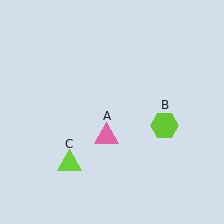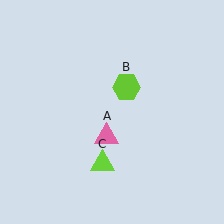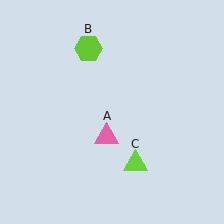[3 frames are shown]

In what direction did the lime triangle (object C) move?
The lime triangle (object C) moved right.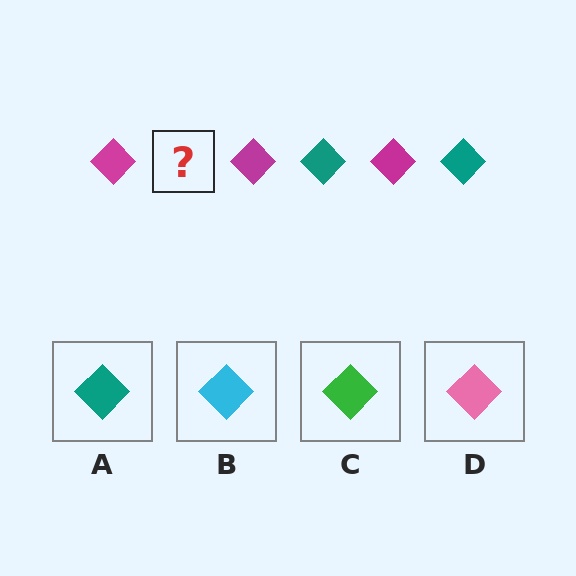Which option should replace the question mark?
Option A.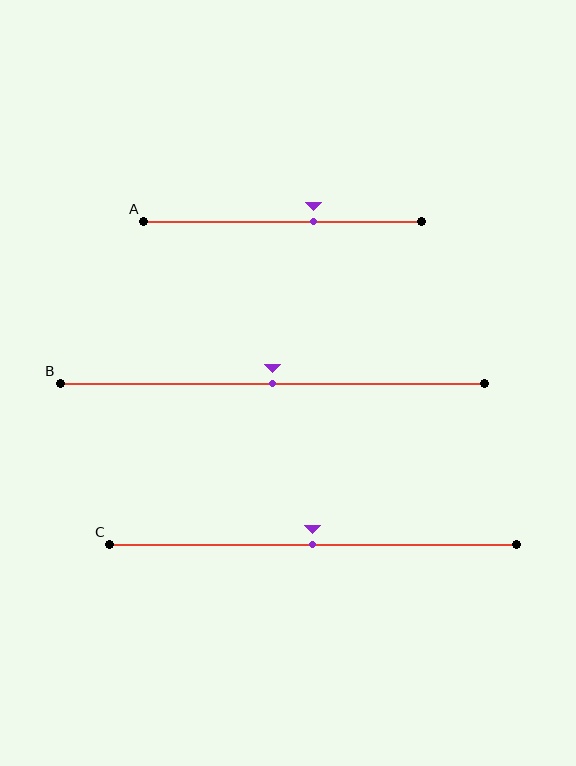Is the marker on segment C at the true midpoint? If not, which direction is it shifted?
Yes, the marker on segment C is at the true midpoint.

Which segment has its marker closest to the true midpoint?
Segment B has its marker closest to the true midpoint.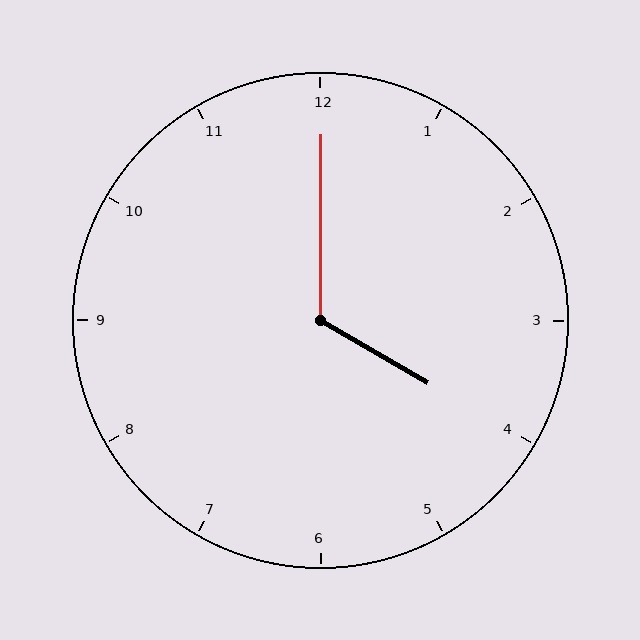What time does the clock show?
4:00.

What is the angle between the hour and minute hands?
Approximately 120 degrees.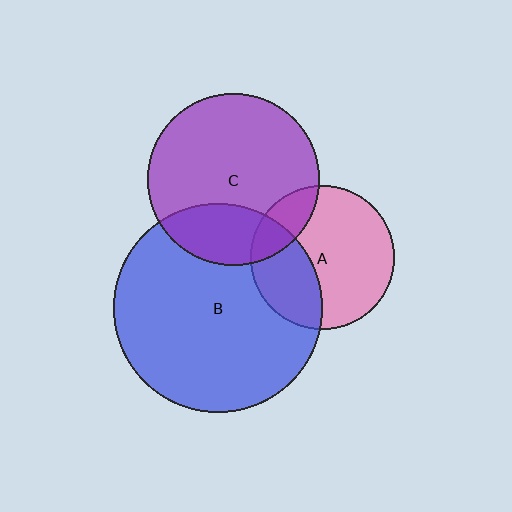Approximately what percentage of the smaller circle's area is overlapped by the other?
Approximately 35%.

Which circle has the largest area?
Circle B (blue).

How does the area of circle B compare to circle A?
Approximately 2.1 times.